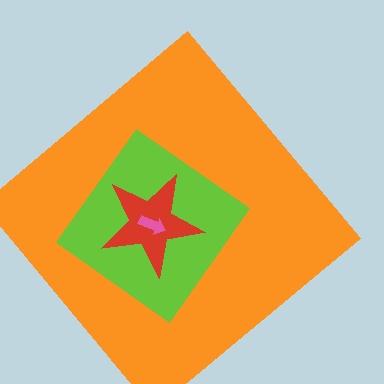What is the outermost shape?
The orange diamond.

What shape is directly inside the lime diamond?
The red star.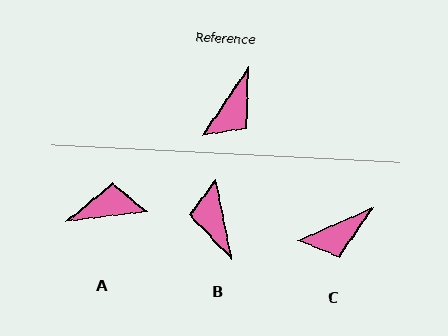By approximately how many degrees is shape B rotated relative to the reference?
Approximately 135 degrees clockwise.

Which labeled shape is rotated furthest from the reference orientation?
B, about 135 degrees away.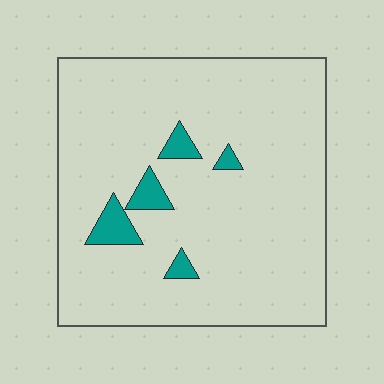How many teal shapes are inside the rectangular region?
5.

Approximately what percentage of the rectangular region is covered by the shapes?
Approximately 5%.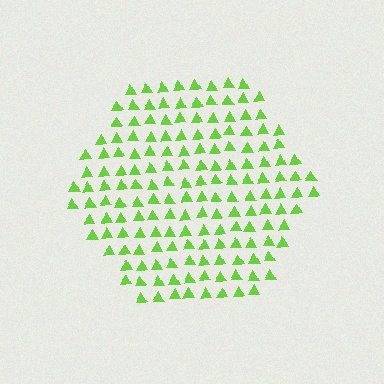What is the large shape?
The large shape is a hexagon.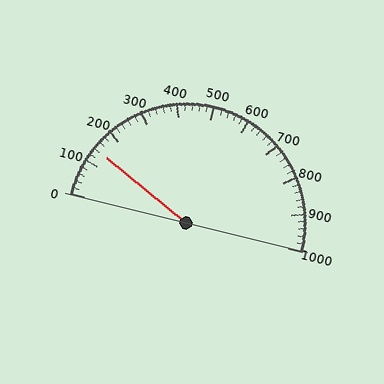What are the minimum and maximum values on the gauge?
The gauge ranges from 0 to 1000.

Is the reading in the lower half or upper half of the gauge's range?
The reading is in the lower half of the range (0 to 1000).